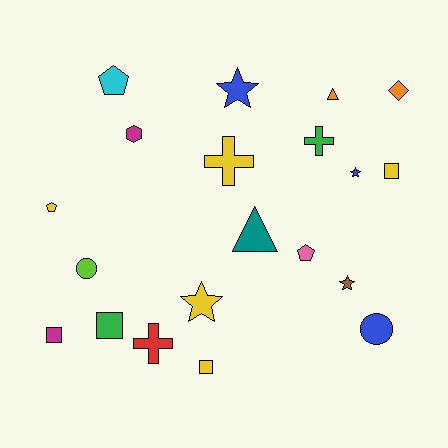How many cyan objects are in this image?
There is 1 cyan object.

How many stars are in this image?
There are 4 stars.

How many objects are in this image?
There are 20 objects.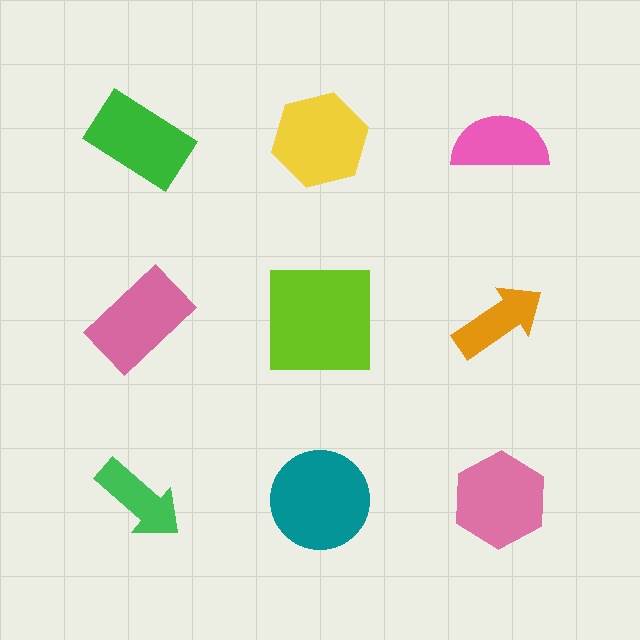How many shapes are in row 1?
3 shapes.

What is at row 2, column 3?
An orange arrow.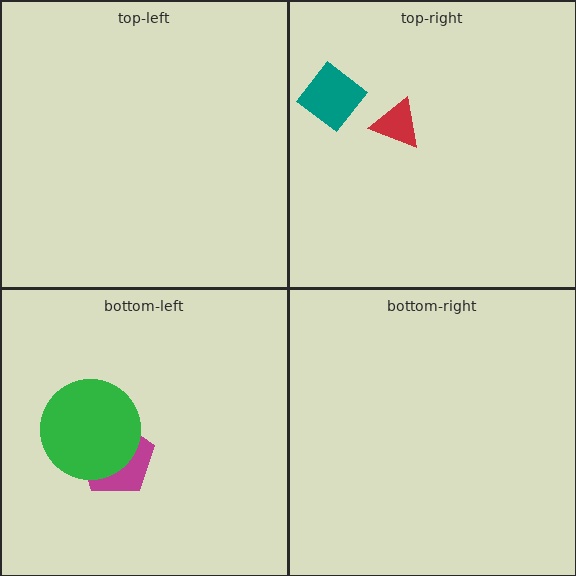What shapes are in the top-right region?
The teal diamond, the red triangle.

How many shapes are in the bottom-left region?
2.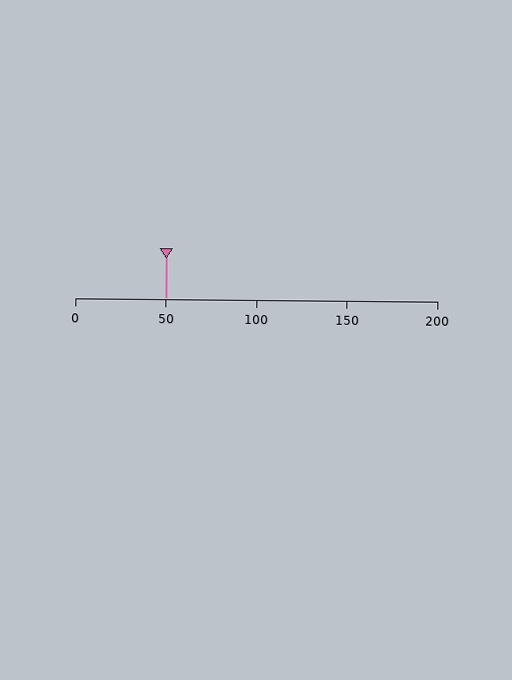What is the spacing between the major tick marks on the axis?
The major ticks are spaced 50 apart.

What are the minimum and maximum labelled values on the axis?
The axis runs from 0 to 200.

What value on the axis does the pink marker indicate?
The marker indicates approximately 50.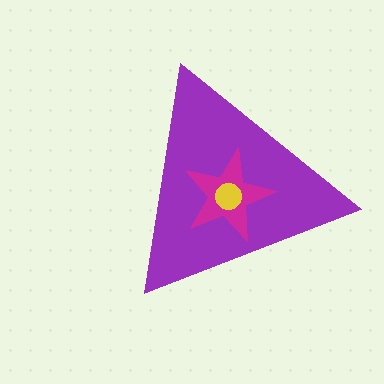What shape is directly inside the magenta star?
The yellow circle.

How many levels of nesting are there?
3.